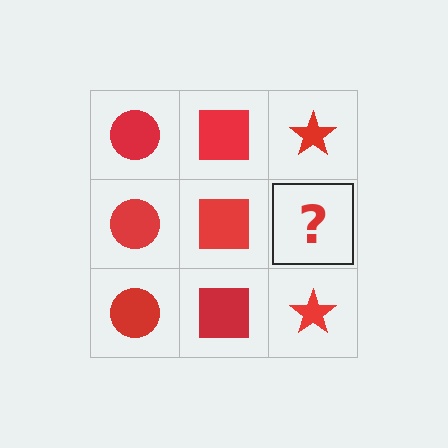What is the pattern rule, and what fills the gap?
The rule is that each column has a consistent shape. The gap should be filled with a red star.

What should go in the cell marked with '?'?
The missing cell should contain a red star.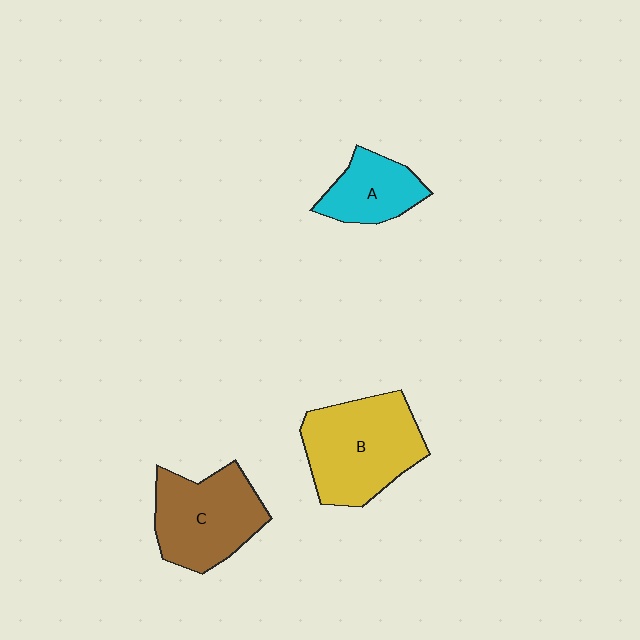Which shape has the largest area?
Shape B (yellow).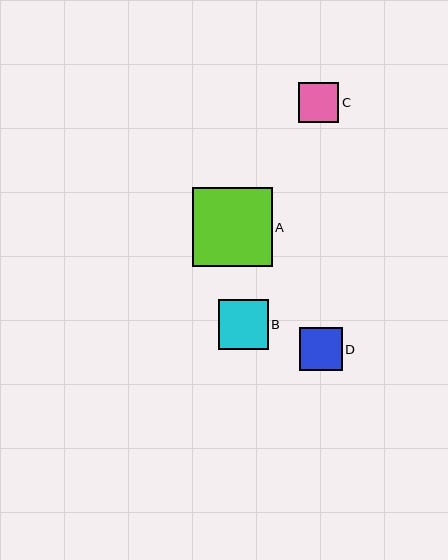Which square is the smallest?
Square C is the smallest with a size of approximately 40 pixels.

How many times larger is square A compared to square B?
Square A is approximately 1.6 times the size of square B.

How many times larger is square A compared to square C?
Square A is approximately 2.0 times the size of square C.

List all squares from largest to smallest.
From largest to smallest: A, B, D, C.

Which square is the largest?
Square A is the largest with a size of approximately 79 pixels.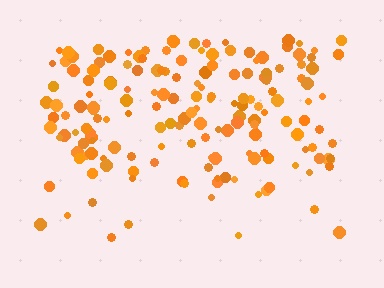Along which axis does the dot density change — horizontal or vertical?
Vertical.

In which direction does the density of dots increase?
From bottom to top, with the top side densest.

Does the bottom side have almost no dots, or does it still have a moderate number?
Still a moderate number, just noticeably fewer than the top.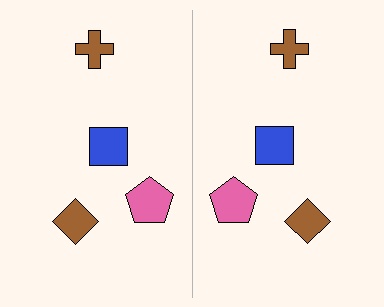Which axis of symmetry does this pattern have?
The pattern has a vertical axis of symmetry running through the center of the image.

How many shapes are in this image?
There are 8 shapes in this image.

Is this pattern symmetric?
Yes, this pattern has bilateral (reflection) symmetry.